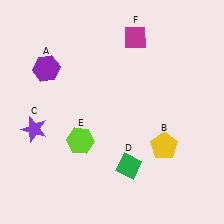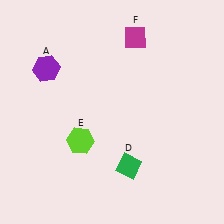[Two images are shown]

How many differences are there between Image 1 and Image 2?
There are 2 differences between the two images.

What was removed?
The purple star (C), the yellow pentagon (B) were removed in Image 2.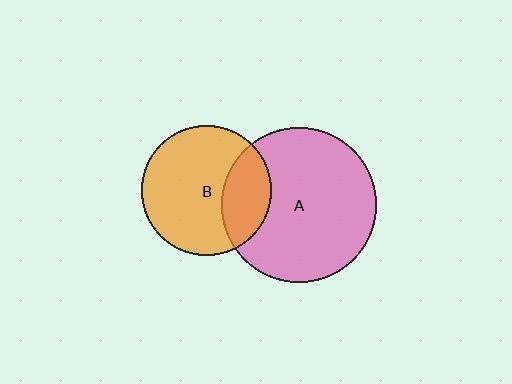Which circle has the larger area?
Circle A (pink).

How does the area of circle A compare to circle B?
Approximately 1.4 times.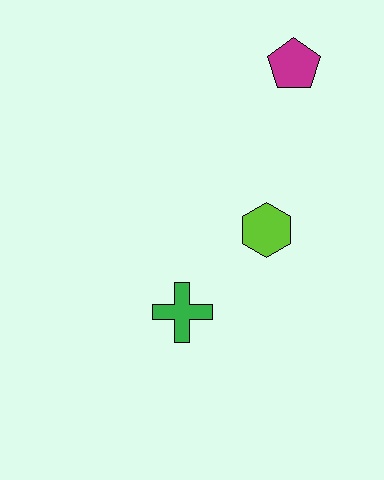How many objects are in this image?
There are 3 objects.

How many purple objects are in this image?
There are no purple objects.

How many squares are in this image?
There are no squares.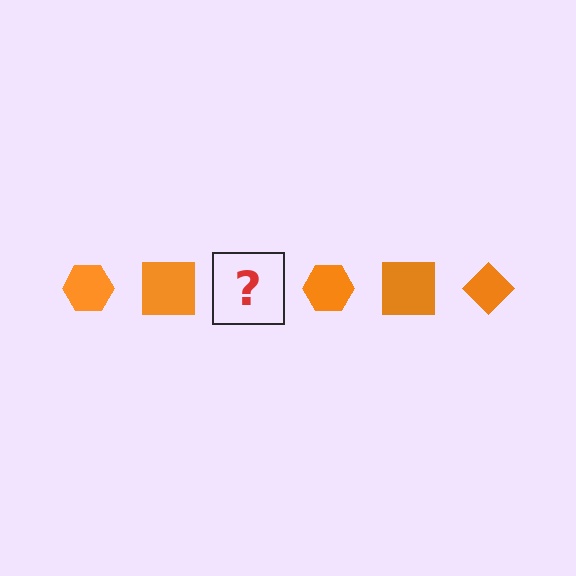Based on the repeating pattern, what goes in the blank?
The blank should be an orange diamond.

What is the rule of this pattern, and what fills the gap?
The rule is that the pattern cycles through hexagon, square, diamond shapes in orange. The gap should be filled with an orange diamond.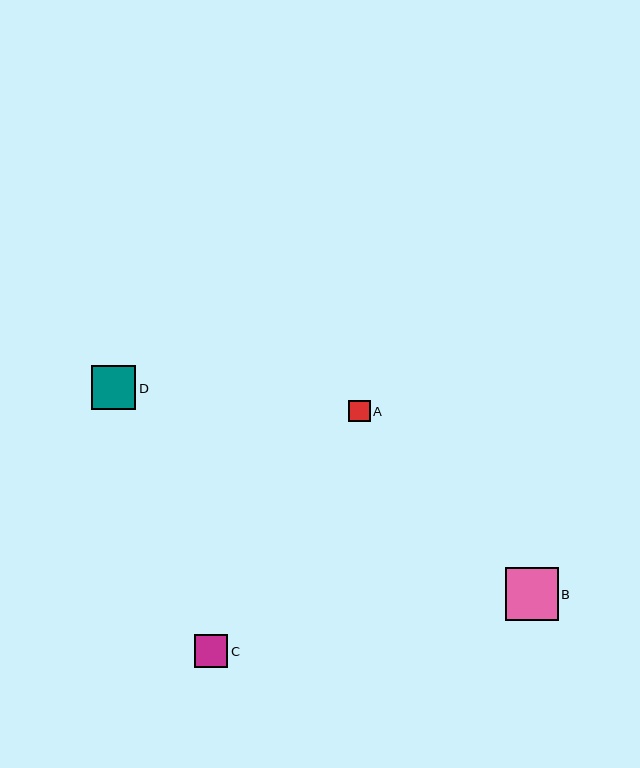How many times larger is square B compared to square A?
Square B is approximately 2.5 times the size of square A.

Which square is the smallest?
Square A is the smallest with a size of approximately 22 pixels.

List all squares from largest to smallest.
From largest to smallest: B, D, C, A.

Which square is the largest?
Square B is the largest with a size of approximately 53 pixels.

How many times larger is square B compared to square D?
Square B is approximately 1.2 times the size of square D.